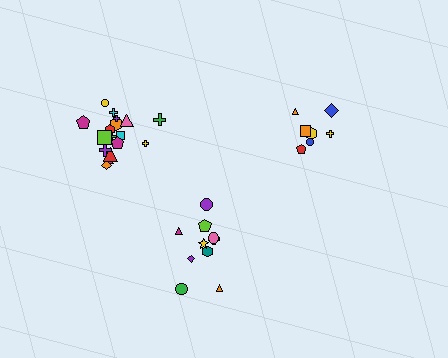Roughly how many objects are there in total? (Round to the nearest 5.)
Roughly 35 objects in total.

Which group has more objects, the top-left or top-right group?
The top-left group.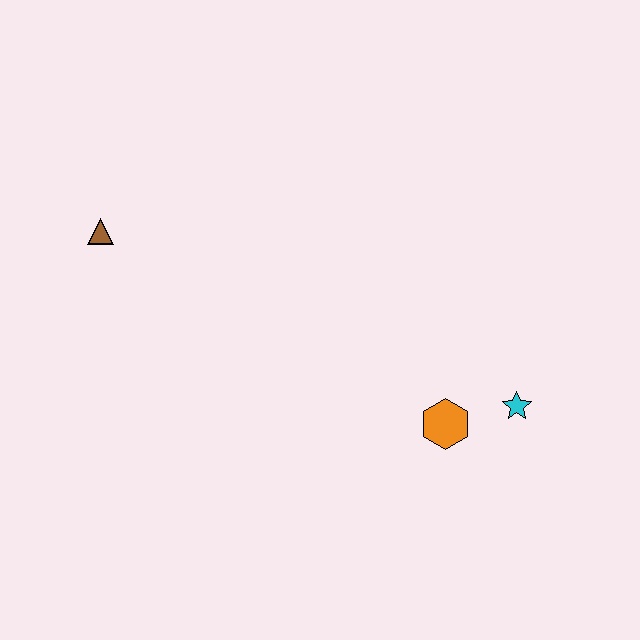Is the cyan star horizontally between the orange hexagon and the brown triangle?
No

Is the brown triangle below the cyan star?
No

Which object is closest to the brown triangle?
The orange hexagon is closest to the brown triangle.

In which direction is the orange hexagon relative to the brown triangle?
The orange hexagon is to the right of the brown triangle.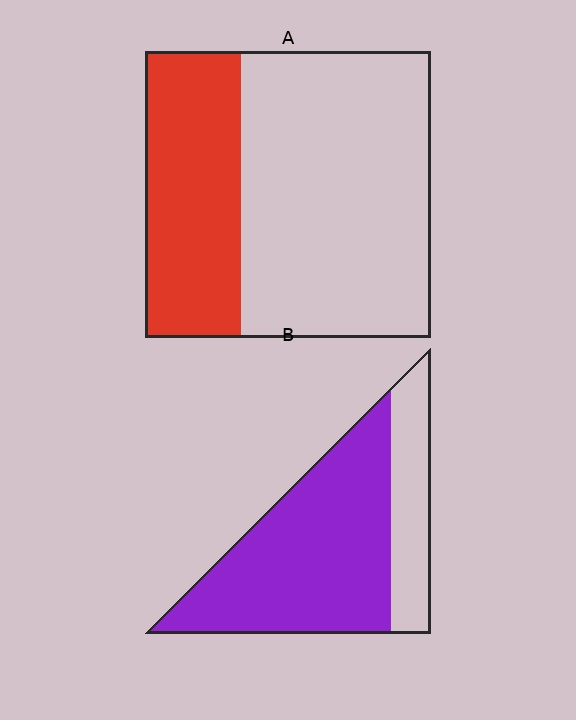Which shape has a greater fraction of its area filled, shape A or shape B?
Shape B.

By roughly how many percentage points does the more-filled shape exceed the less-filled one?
By roughly 40 percentage points (B over A).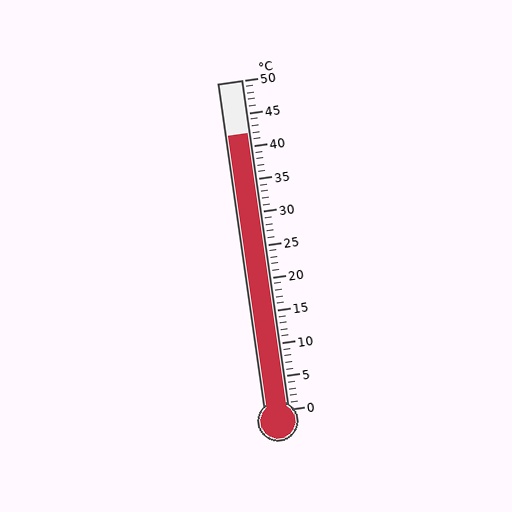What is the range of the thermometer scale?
The thermometer scale ranges from 0°C to 50°C.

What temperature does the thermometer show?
The thermometer shows approximately 42°C.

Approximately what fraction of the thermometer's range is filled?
The thermometer is filled to approximately 85% of its range.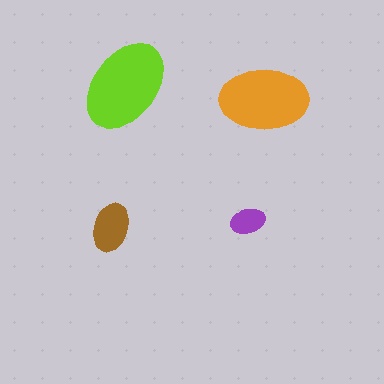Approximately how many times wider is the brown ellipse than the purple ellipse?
About 1.5 times wider.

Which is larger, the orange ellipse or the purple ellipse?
The orange one.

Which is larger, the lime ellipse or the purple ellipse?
The lime one.